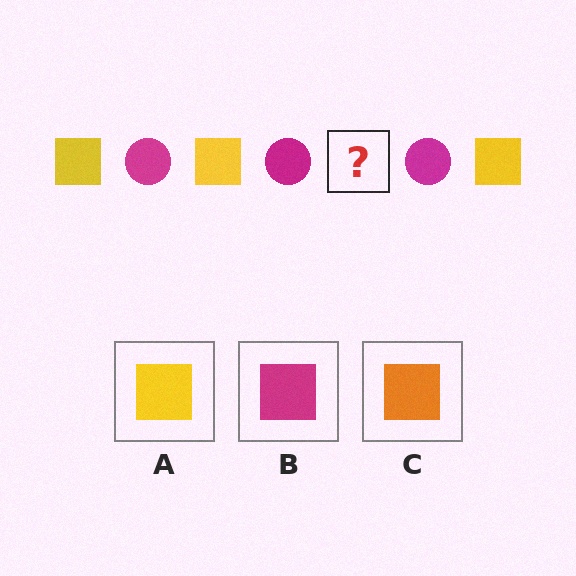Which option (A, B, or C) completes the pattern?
A.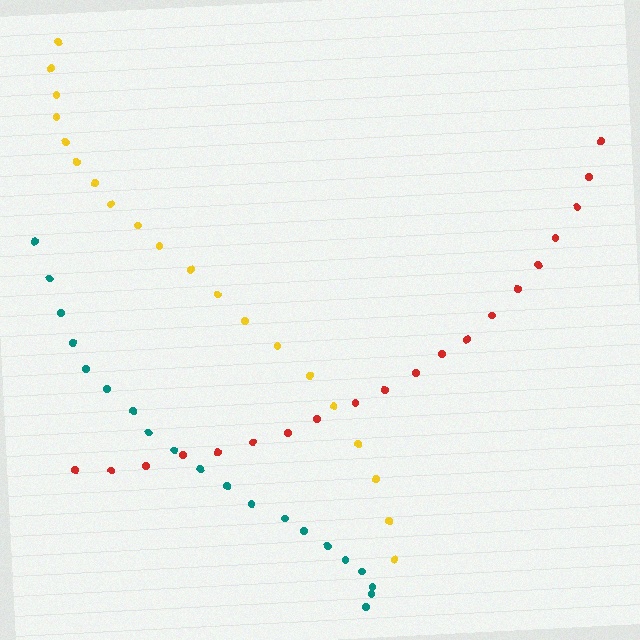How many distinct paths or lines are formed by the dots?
There are 3 distinct paths.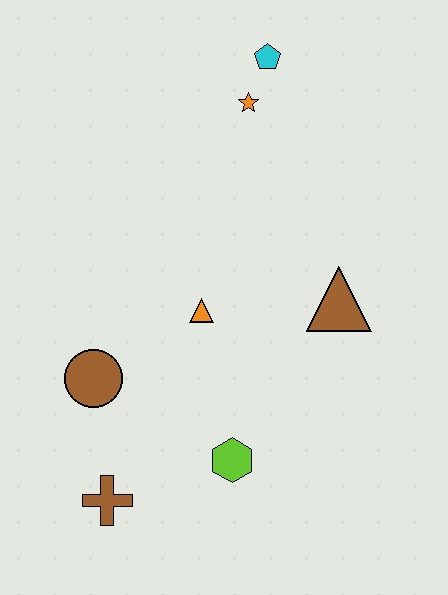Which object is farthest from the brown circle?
The cyan pentagon is farthest from the brown circle.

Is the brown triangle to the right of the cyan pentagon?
Yes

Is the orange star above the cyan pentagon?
No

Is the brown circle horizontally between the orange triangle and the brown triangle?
No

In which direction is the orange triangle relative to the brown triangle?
The orange triangle is to the left of the brown triangle.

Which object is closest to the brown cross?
The brown circle is closest to the brown cross.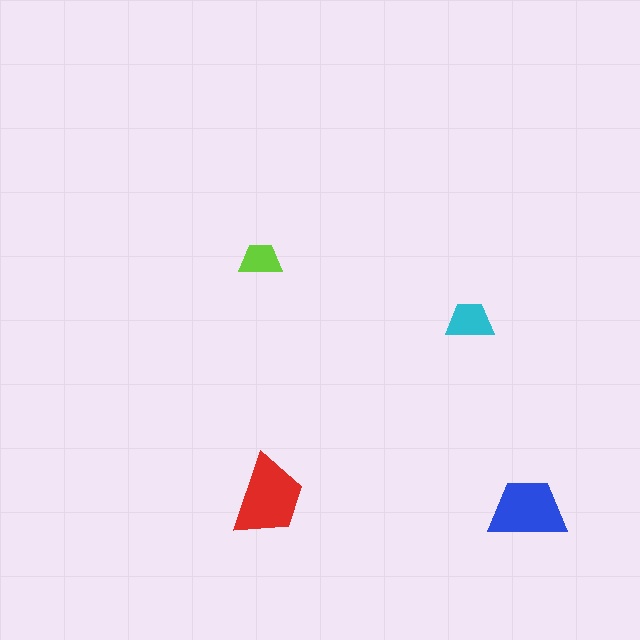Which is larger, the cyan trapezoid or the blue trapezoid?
The blue one.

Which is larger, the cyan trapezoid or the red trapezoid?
The red one.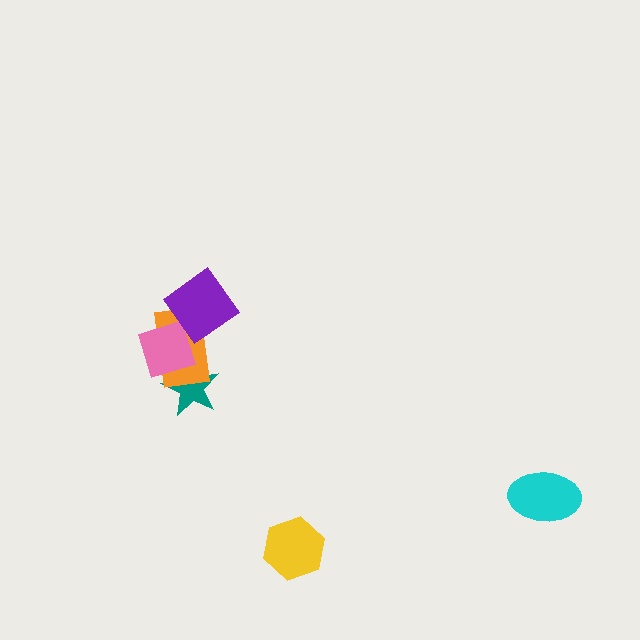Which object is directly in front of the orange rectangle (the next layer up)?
The pink diamond is directly in front of the orange rectangle.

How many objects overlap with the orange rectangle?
3 objects overlap with the orange rectangle.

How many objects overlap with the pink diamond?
3 objects overlap with the pink diamond.